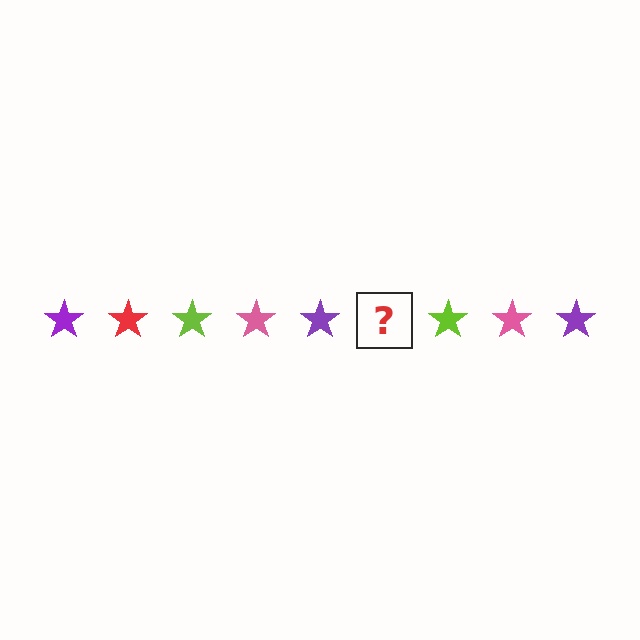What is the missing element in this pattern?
The missing element is a red star.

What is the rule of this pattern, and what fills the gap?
The rule is that the pattern cycles through purple, red, lime, pink stars. The gap should be filled with a red star.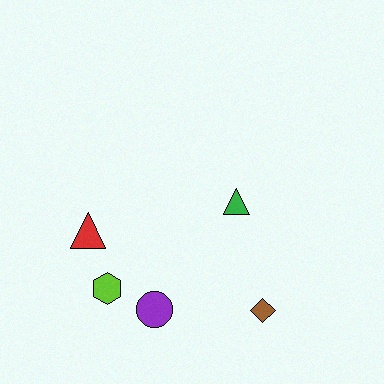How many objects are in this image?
There are 5 objects.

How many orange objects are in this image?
There are no orange objects.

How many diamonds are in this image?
There is 1 diamond.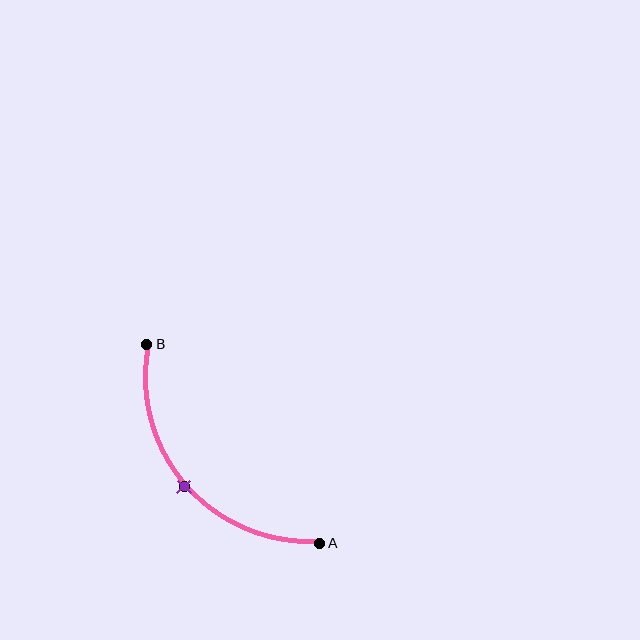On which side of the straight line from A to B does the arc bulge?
The arc bulges below and to the left of the straight line connecting A and B.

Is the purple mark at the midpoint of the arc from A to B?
Yes. The purple mark lies on the arc at equal arc-length from both A and B — it is the arc midpoint.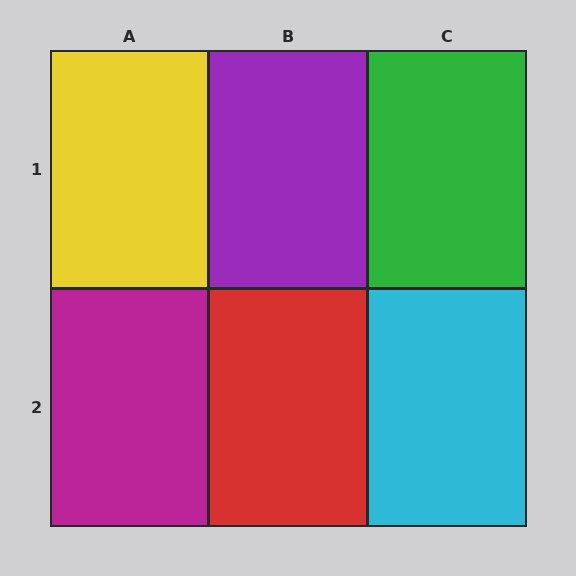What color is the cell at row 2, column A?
Magenta.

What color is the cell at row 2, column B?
Red.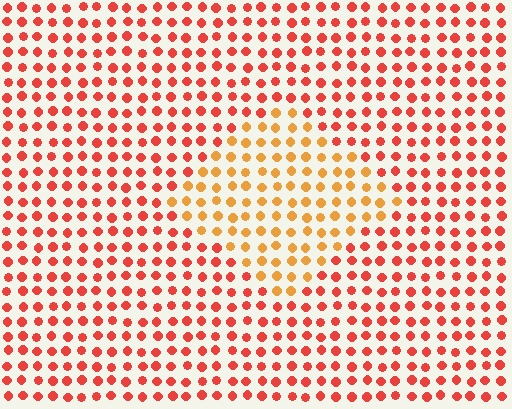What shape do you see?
I see a diamond.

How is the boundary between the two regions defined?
The boundary is defined purely by a slight shift in hue (about 33 degrees). Spacing, size, and orientation are identical on both sides.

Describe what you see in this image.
The image is filled with small red elements in a uniform arrangement. A diamond-shaped region is visible where the elements are tinted to a slightly different hue, forming a subtle color boundary.